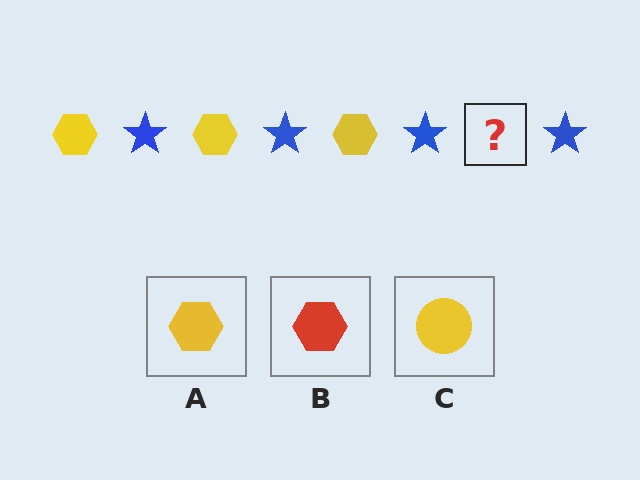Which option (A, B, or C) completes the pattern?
A.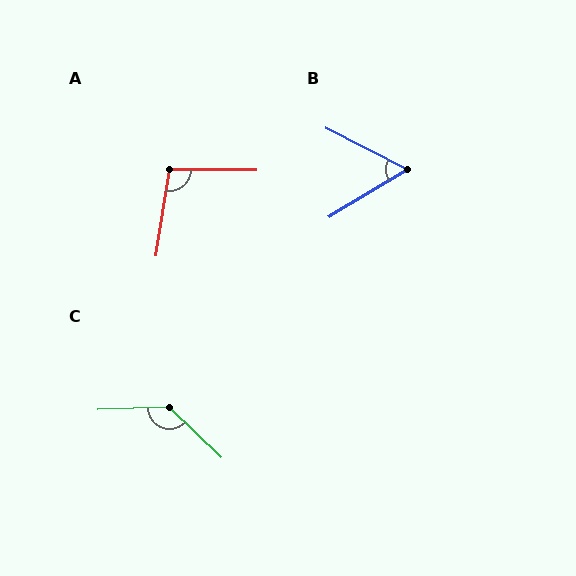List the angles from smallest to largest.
B (58°), A (99°), C (135°).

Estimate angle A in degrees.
Approximately 99 degrees.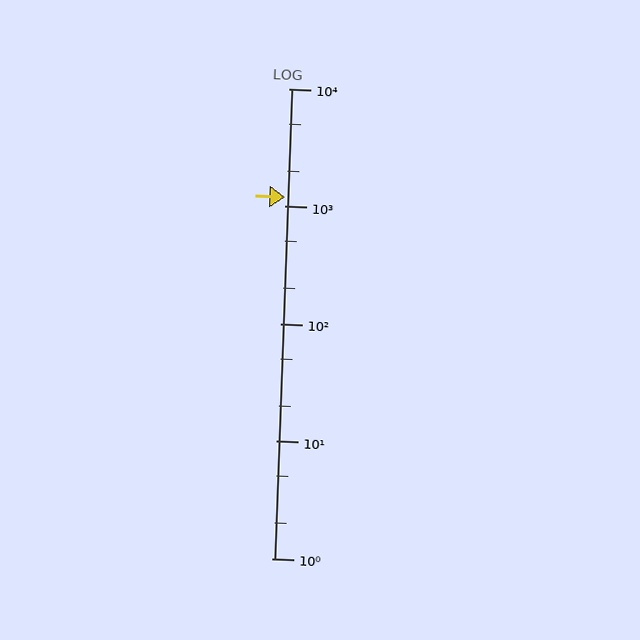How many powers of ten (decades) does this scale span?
The scale spans 4 decades, from 1 to 10000.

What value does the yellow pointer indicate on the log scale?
The pointer indicates approximately 1200.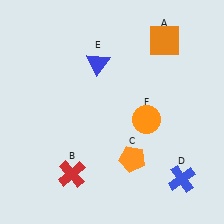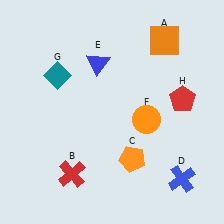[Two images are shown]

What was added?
A teal diamond (G), a red pentagon (H) were added in Image 2.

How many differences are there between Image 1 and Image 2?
There are 2 differences between the two images.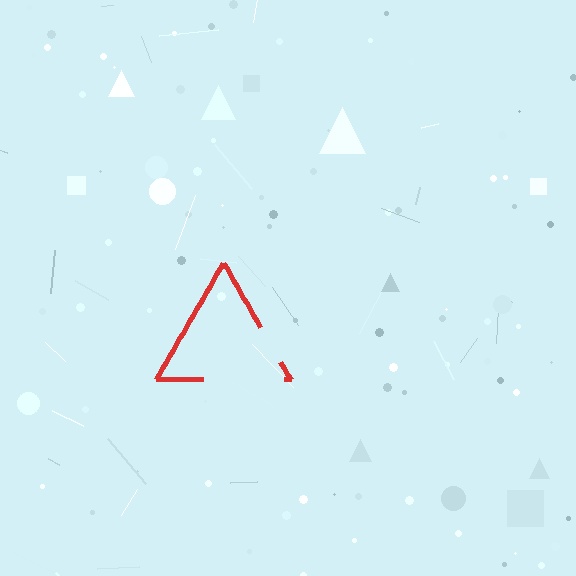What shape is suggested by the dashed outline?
The dashed outline suggests a triangle.